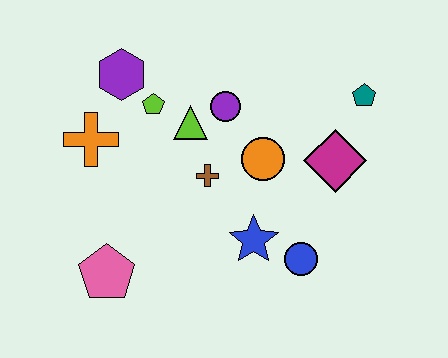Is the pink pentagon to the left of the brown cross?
Yes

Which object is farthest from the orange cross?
The teal pentagon is farthest from the orange cross.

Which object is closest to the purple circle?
The lime triangle is closest to the purple circle.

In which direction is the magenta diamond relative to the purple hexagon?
The magenta diamond is to the right of the purple hexagon.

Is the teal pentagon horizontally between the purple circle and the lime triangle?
No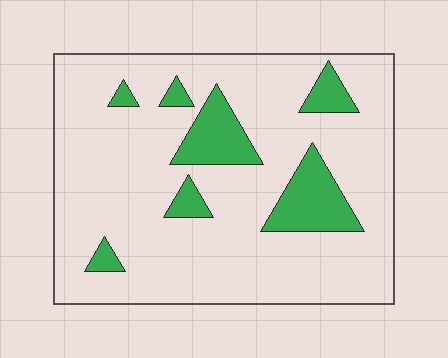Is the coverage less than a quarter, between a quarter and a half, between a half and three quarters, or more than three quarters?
Less than a quarter.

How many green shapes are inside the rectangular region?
7.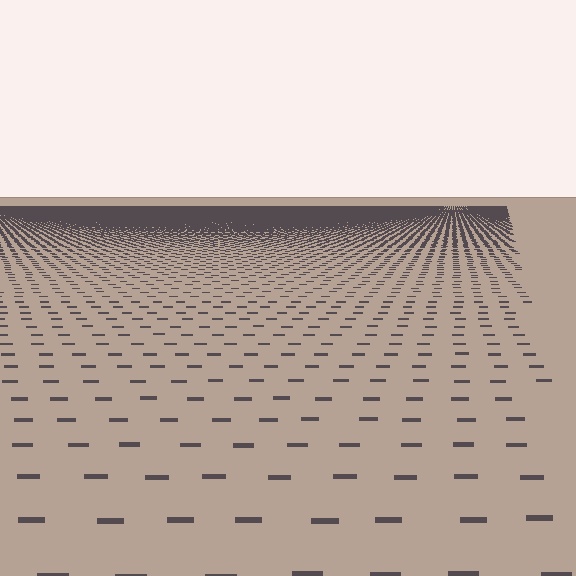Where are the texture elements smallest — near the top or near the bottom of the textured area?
Near the top.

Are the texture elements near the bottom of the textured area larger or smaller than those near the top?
Larger. Near the bottom, elements are closer to the viewer and appear at a bigger on-screen size.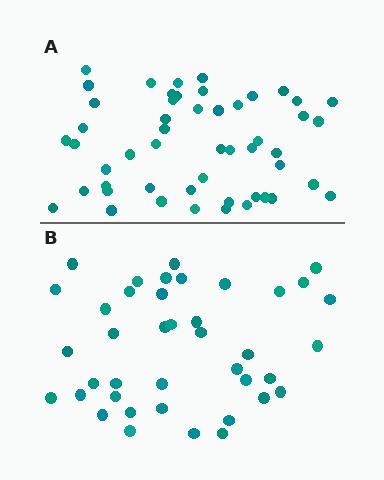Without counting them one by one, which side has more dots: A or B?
Region A (the top region) has more dots.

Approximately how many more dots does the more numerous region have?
Region A has roughly 12 or so more dots than region B.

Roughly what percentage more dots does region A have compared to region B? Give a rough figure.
About 30% more.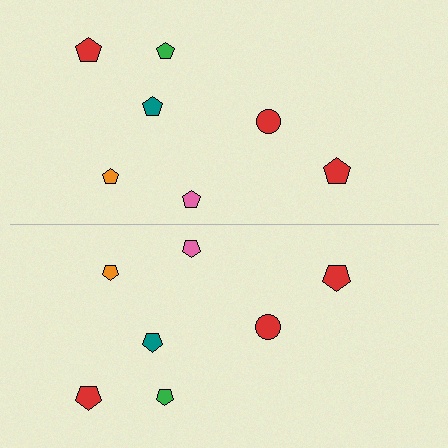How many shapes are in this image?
There are 14 shapes in this image.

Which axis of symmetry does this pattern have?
The pattern has a horizontal axis of symmetry running through the center of the image.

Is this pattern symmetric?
Yes, this pattern has bilateral (reflection) symmetry.